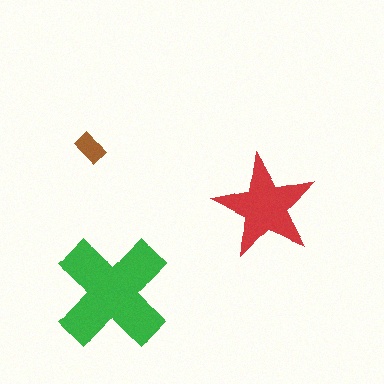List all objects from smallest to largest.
The brown rectangle, the red star, the green cross.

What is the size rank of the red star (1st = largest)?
2nd.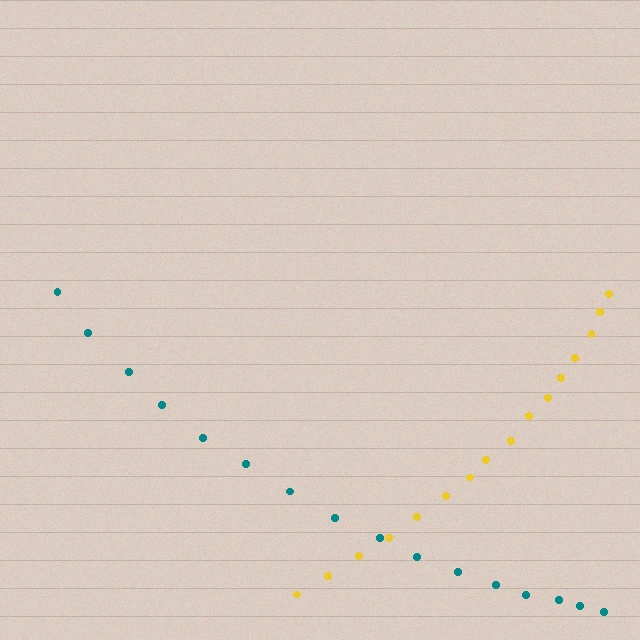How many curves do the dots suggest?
There are 2 distinct paths.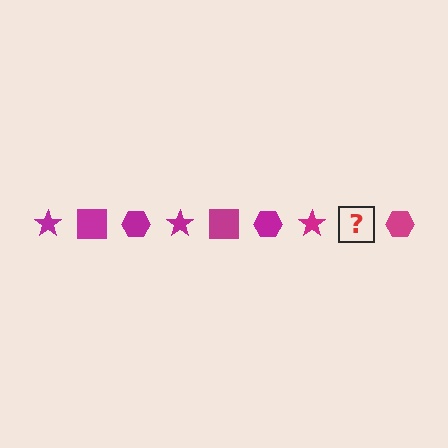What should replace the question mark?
The question mark should be replaced with a magenta square.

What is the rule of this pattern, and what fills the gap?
The rule is that the pattern cycles through star, square, hexagon shapes in magenta. The gap should be filled with a magenta square.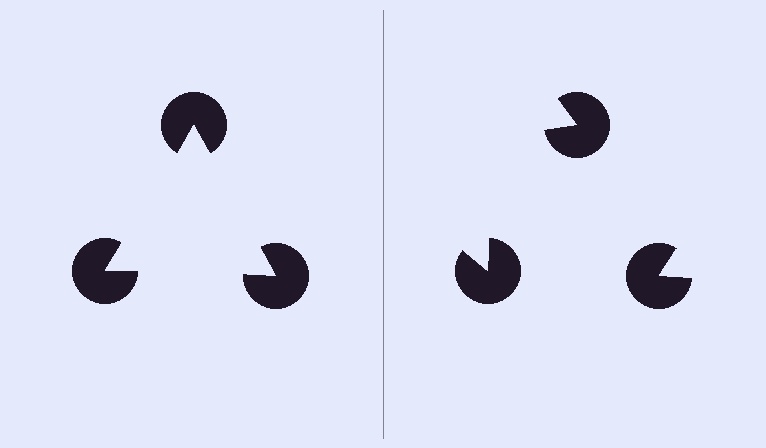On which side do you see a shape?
An illusory triangle appears on the left side. On the right side the wedge cuts are rotated, so no coherent shape forms.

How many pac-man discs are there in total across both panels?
6 — 3 on each side.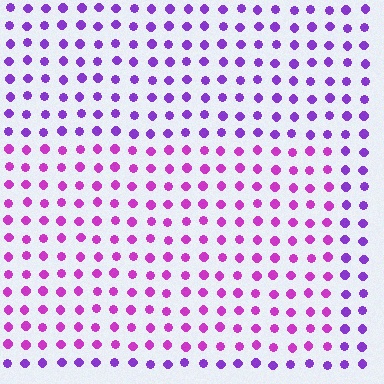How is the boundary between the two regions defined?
The boundary is defined purely by a slight shift in hue (about 29 degrees). Spacing, size, and orientation are identical on both sides.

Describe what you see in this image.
The image is filled with small purple elements in a uniform arrangement. A rectangle-shaped region is visible where the elements are tinted to a slightly different hue, forming a subtle color boundary.